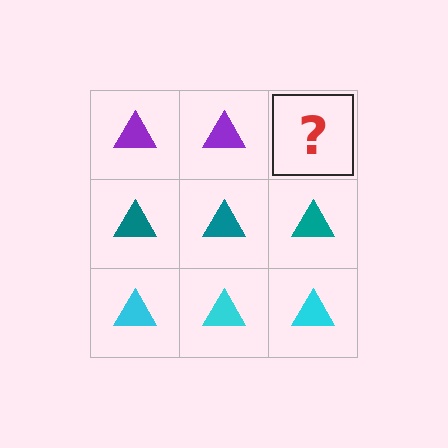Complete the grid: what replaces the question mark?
The question mark should be replaced with a purple triangle.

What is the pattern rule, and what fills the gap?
The rule is that each row has a consistent color. The gap should be filled with a purple triangle.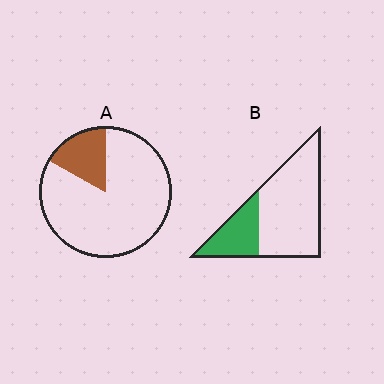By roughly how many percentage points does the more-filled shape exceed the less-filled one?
By roughly 10 percentage points (B over A).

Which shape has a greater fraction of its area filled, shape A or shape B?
Shape B.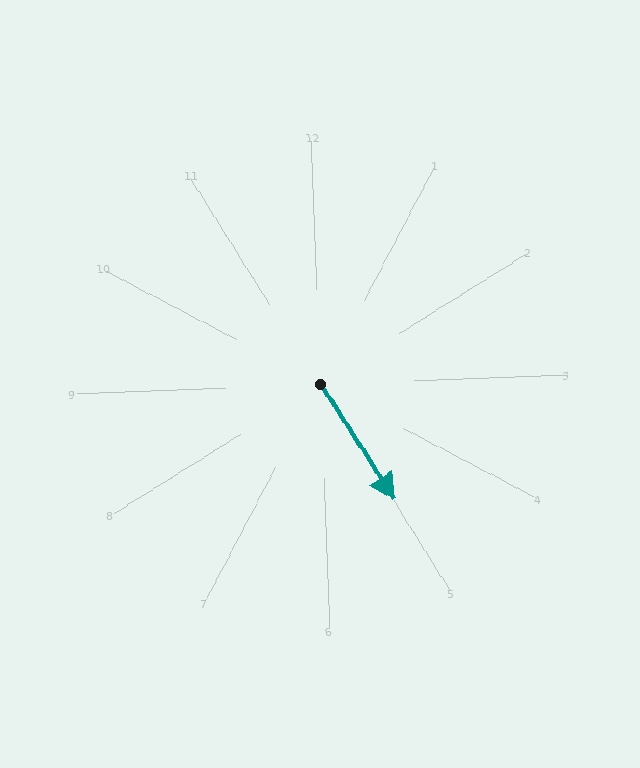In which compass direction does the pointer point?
Southeast.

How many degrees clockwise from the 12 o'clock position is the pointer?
Approximately 149 degrees.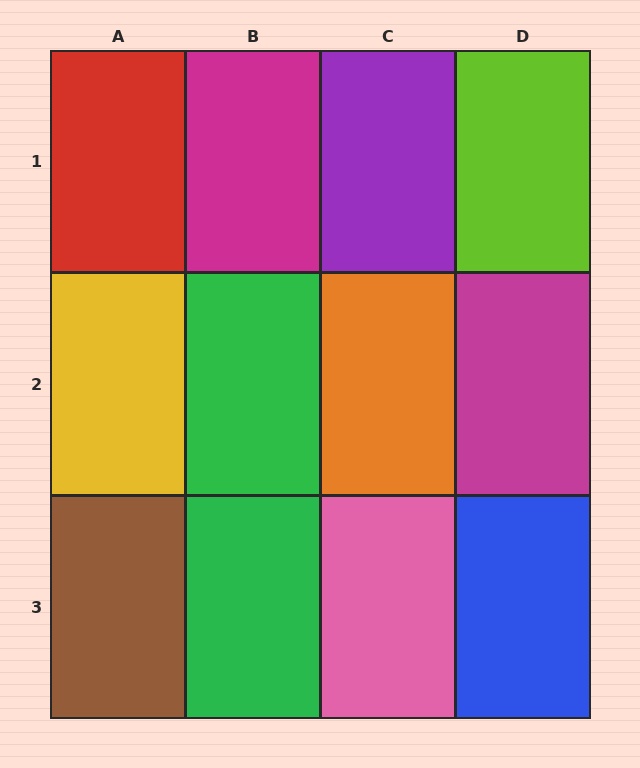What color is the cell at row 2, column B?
Green.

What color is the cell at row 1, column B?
Magenta.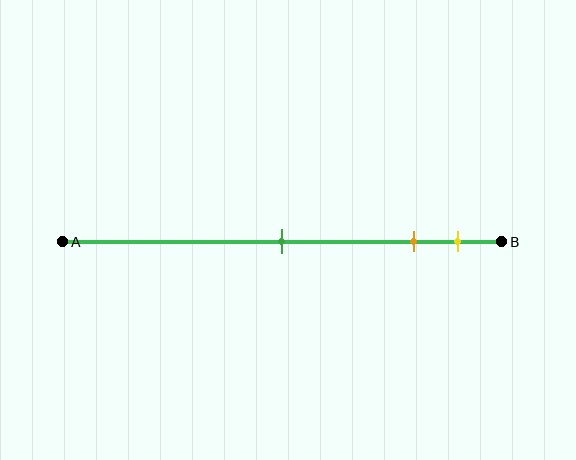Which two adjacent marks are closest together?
The orange and yellow marks are the closest adjacent pair.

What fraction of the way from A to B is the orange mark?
The orange mark is approximately 80% (0.8) of the way from A to B.